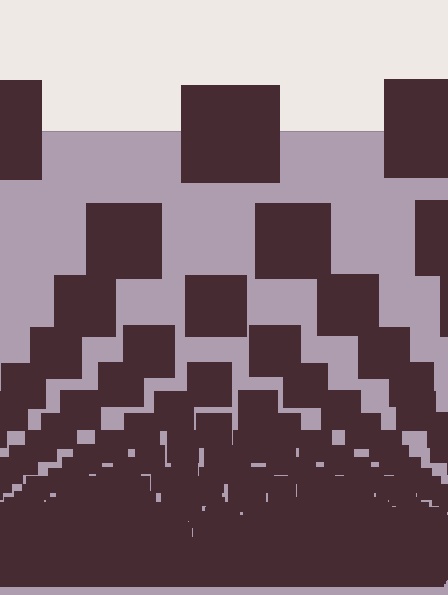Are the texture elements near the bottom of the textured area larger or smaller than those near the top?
Smaller. The gradient is inverted — elements near the bottom are smaller and denser.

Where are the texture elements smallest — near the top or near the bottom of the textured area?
Near the bottom.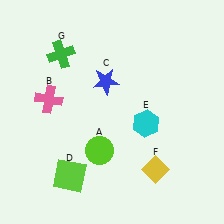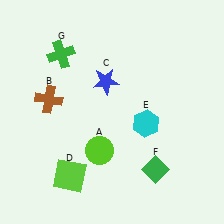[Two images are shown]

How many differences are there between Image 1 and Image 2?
There are 2 differences between the two images.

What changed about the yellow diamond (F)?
In Image 1, F is yellow. In Image 2, it changed to green.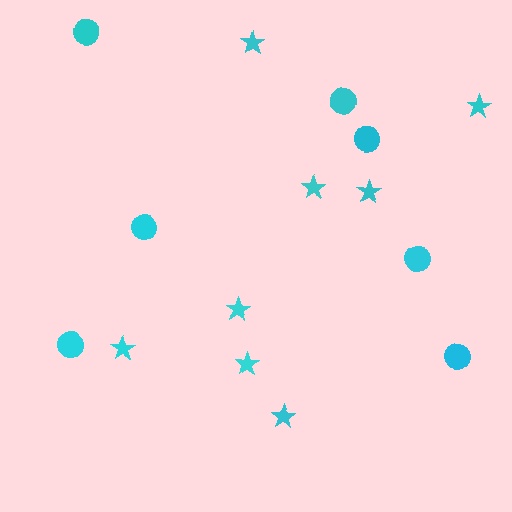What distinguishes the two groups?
There are 2 groups: one group of circles (7) and one group of stars (8).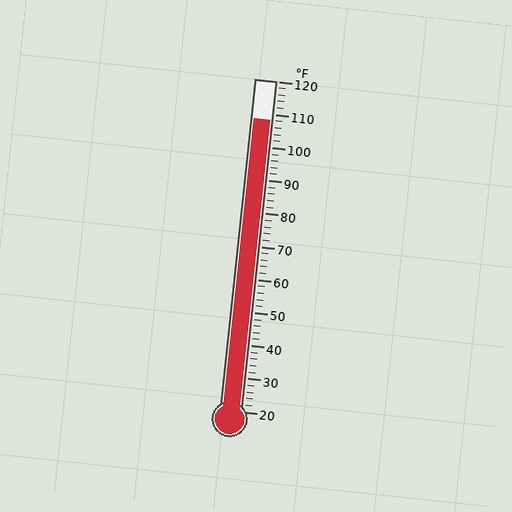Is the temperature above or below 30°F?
The temperature is above 30°F.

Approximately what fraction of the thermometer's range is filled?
The thermometer is filled to approximately 90% of its range.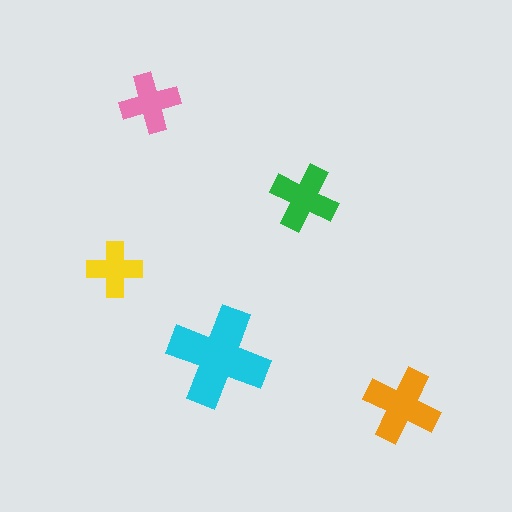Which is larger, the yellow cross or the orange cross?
The orange one.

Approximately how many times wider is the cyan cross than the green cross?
About 1.5 times wider.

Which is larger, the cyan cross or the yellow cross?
The cyan one.